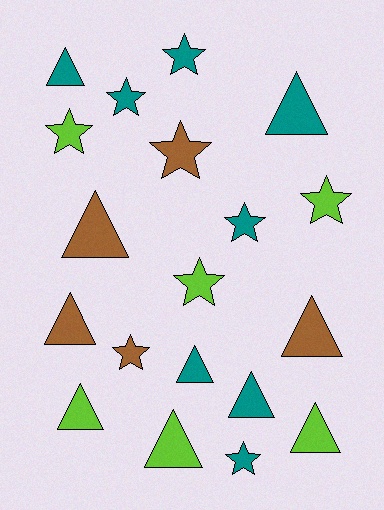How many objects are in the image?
There are 19 objects.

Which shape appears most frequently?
Triangle, with 10 objects.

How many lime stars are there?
There are 3 lime stars.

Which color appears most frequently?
Teal, with 8 objects.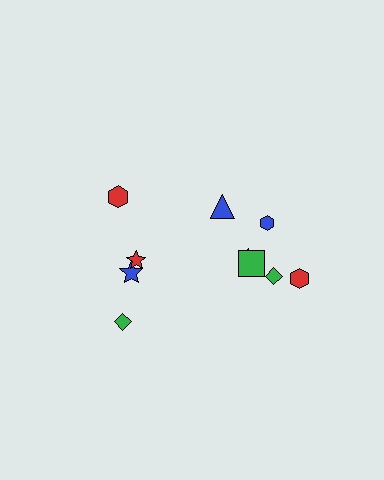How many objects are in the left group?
There are 4 objects.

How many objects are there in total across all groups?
There are 10 objects.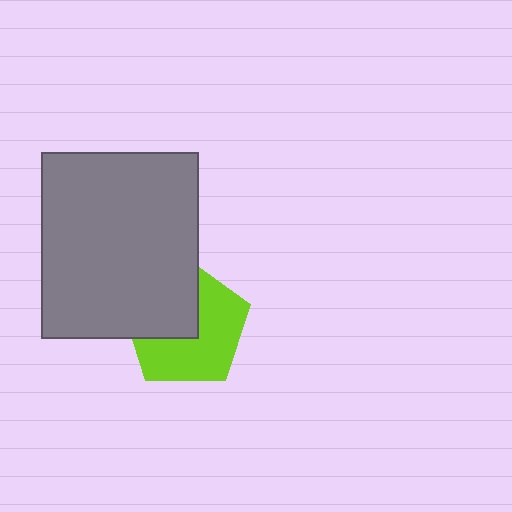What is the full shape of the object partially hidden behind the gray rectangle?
The partially hidden object is a lime pentagon.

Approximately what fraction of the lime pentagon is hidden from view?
Roughly 42% of the lime pentagon is hidden behind the gray rectangle.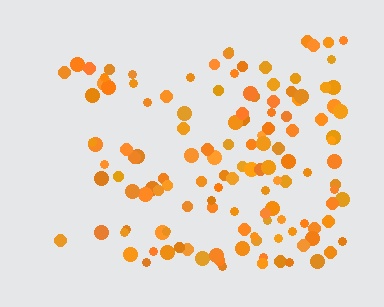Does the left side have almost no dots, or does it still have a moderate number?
Still a moderate number, just noticeably fewer than the right.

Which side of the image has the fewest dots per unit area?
The left.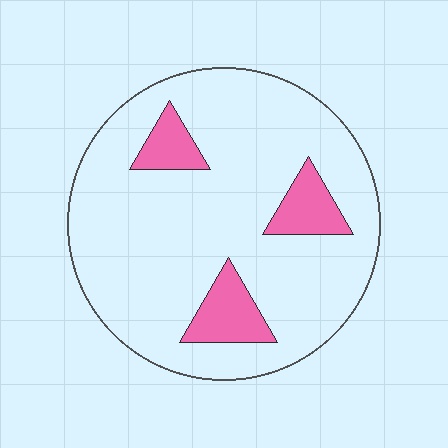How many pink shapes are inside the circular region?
3.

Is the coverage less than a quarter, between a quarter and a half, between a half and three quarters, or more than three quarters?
Less than a quarter.